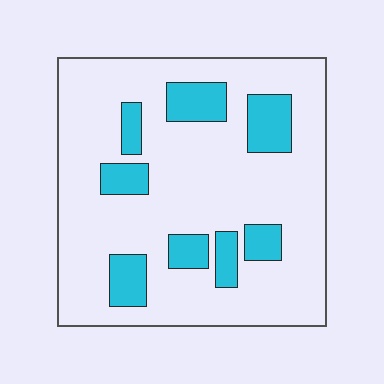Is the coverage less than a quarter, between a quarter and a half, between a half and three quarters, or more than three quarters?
Less than a quarter.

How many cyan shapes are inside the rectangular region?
8.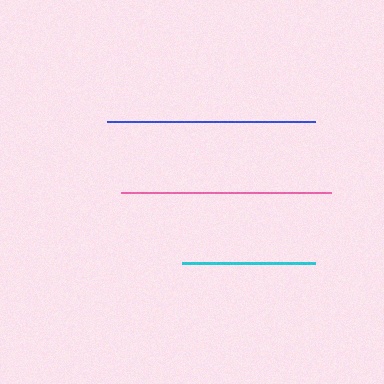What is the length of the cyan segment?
The cyan segment is approximately 133 pixels long.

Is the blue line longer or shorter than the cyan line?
The blue line is longer than the cyan line.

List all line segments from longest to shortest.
From longest to shortest: pink, blue, cyan.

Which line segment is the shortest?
The cyan line is the shortest at approximately 133 pixels.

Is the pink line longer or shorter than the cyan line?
The pink line is longer than the cyan line.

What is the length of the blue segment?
The blue segment is approximately 208 pixels long.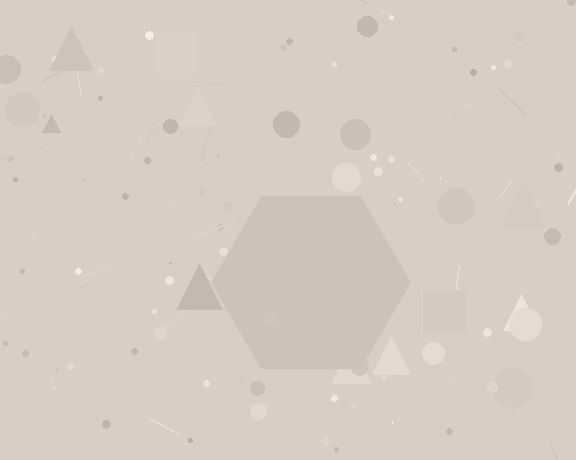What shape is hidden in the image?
A hexagon is hidden in the image.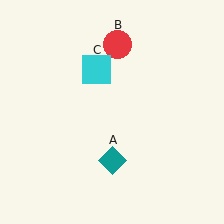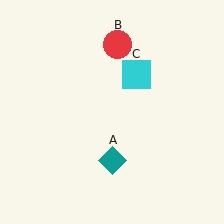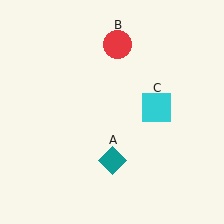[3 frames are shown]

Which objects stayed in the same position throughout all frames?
Teal diamond (object A) and red circle (object B) remained stationary.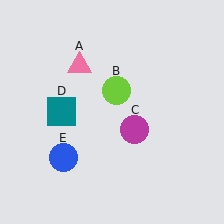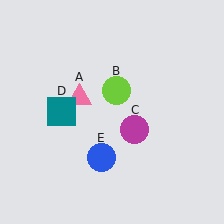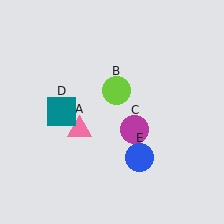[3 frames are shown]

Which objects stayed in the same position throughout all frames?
Lime circle (object B) and magenta circle (object C) and teal square (object D) remained stationary.